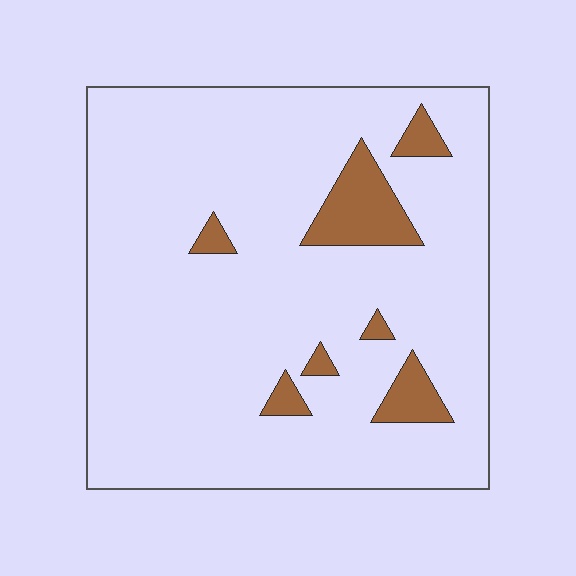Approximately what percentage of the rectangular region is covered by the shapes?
Approximately 10%.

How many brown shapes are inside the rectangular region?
7.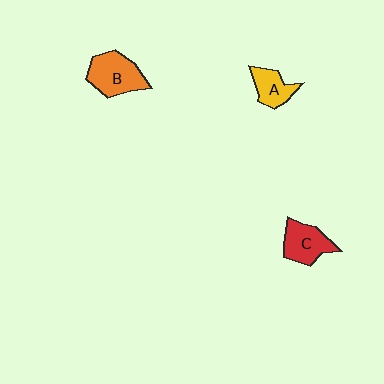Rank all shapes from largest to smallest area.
From largest to smallest: B (orange), C (red), A (yellow).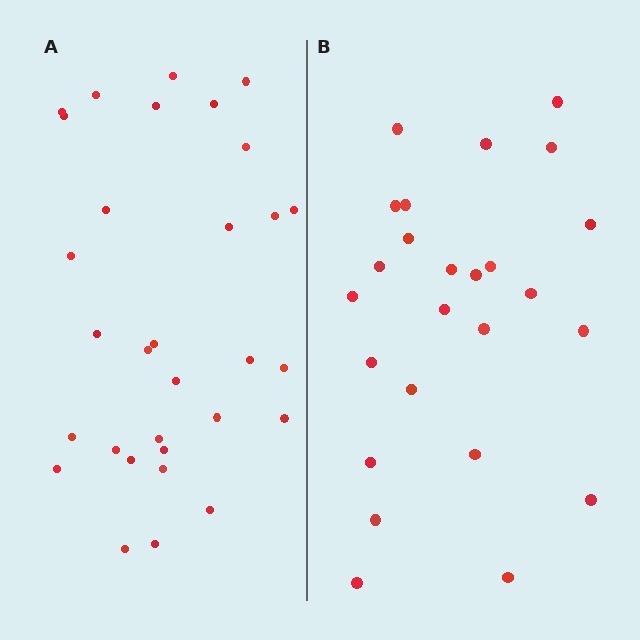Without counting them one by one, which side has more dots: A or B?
Region A (the left region) has more dots.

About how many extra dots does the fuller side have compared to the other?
Region A has about 6 more dots than region B.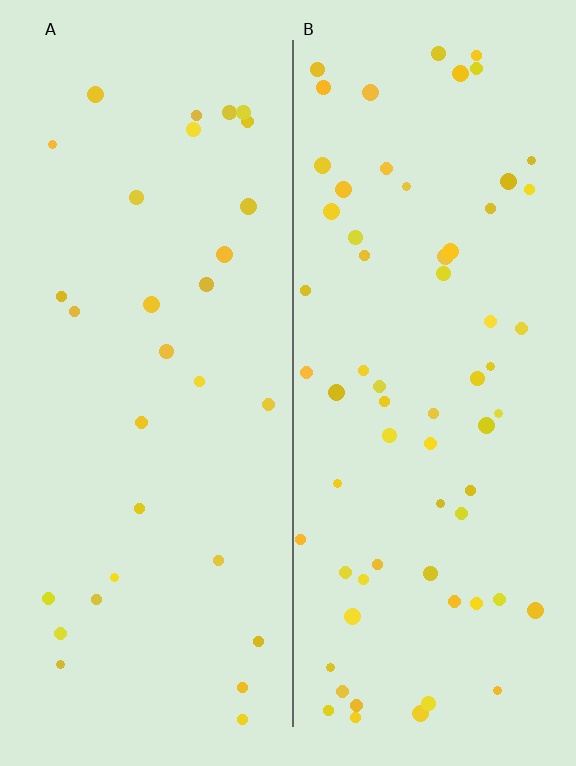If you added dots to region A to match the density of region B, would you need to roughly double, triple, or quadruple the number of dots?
Approximately double.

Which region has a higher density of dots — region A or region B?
B (the right).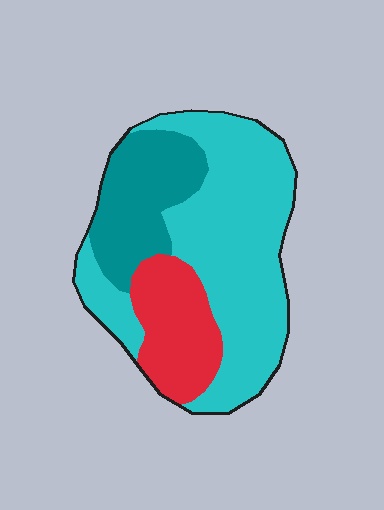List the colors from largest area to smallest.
From largest to smallest: cyan, teal, red.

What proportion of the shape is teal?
Teal takes up about one quarter (1/4) of the shape.